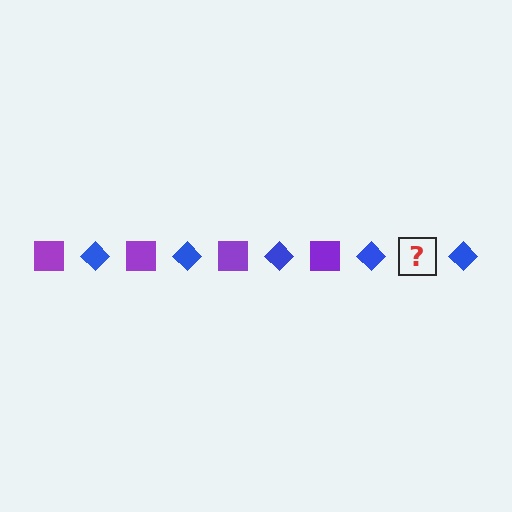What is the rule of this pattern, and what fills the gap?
The rule is that the pattern alternates between purple square and blue diamond. The gap should be filled with a purple square.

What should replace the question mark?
The question mark should be replaced with a purple square.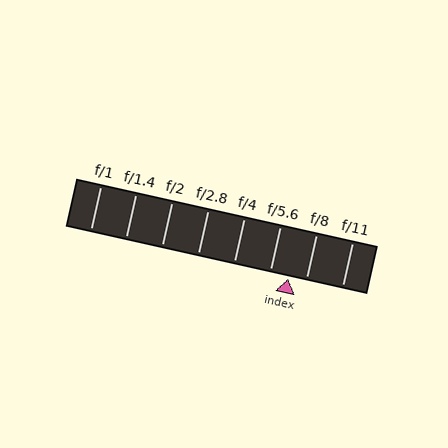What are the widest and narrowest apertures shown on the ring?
The widest aperture shown is f/1 and the narrowest is f/11.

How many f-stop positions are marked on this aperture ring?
There are 8 f-stop positions marked.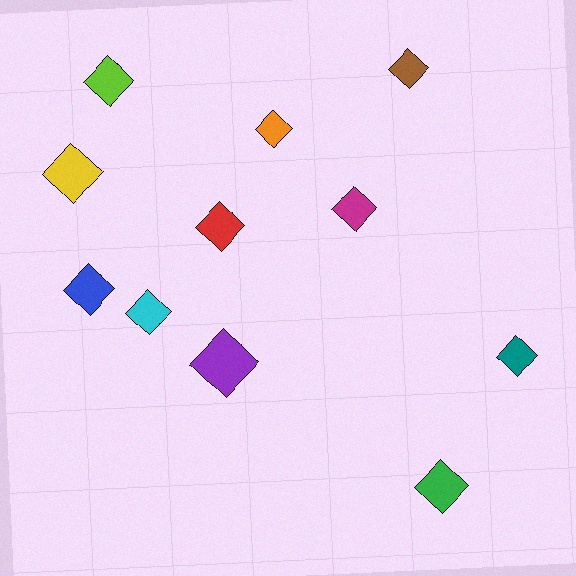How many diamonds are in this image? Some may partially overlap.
There are 11 diamonds.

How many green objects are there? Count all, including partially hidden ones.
There is 1 green object.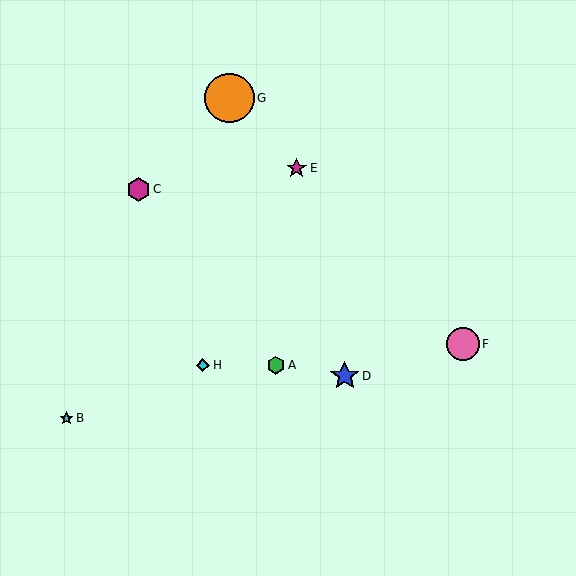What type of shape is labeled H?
Shape H is a cyan diamond.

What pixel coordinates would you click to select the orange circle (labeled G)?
Click at (230, 98) to select the orange circle G.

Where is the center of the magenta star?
The center of the magenta star is at (297, 168).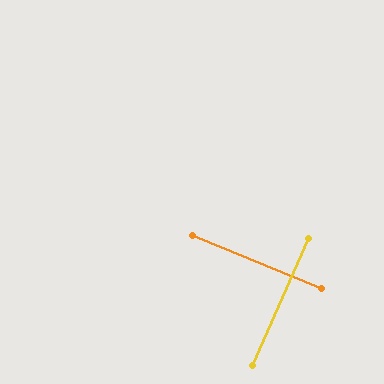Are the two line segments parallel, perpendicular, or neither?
Perpendicular — they meet at approximately 88°.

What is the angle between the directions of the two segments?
Approximately 88 degrees.